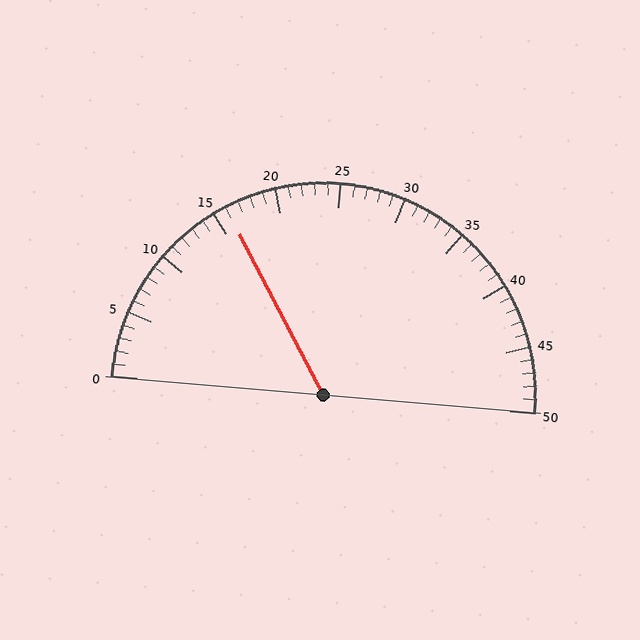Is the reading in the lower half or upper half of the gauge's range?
The reading is in the lower half of the range (0 to 50).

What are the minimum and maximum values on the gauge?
The gauge ranges from 0 to 50.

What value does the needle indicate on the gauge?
The needle indicates approximately 16.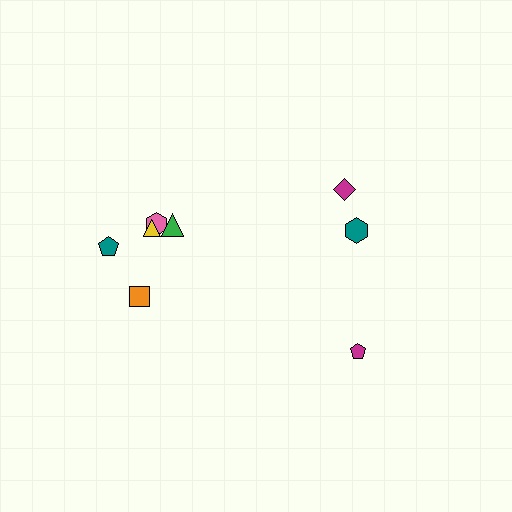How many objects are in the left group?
There are 5 objects.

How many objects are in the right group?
There are 3 objects.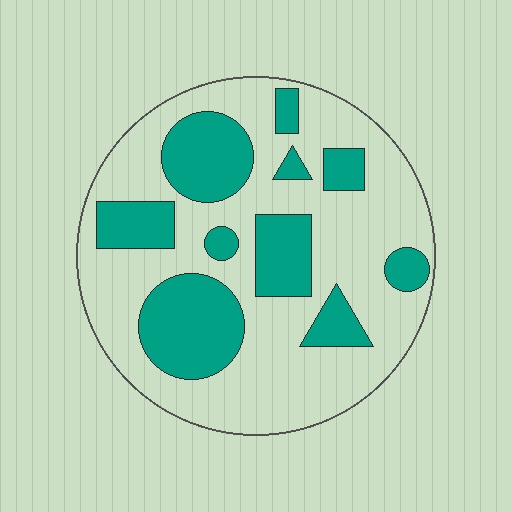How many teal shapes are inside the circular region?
10.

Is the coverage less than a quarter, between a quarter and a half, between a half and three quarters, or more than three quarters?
Between a quarter and a half.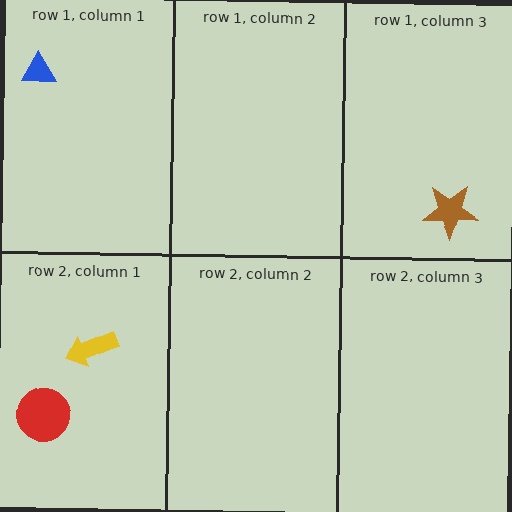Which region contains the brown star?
The row 1, column 3 region.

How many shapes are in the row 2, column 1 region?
2.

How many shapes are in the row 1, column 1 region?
1.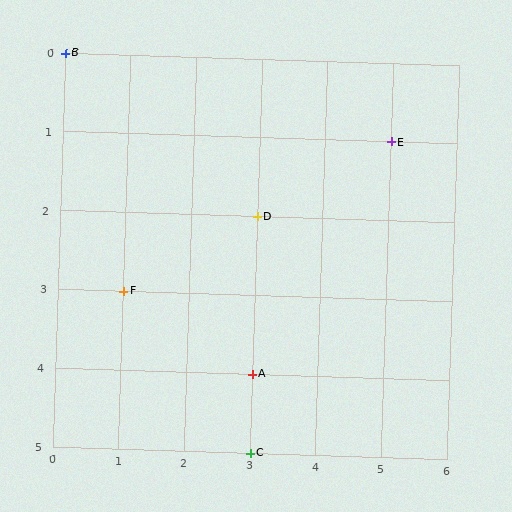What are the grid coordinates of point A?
Point A is at grid coordinates (3, 4).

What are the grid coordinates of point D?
Point D is at grid coordinates (3, 2).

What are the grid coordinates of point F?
Point F is at grid coordinates (1, 3).